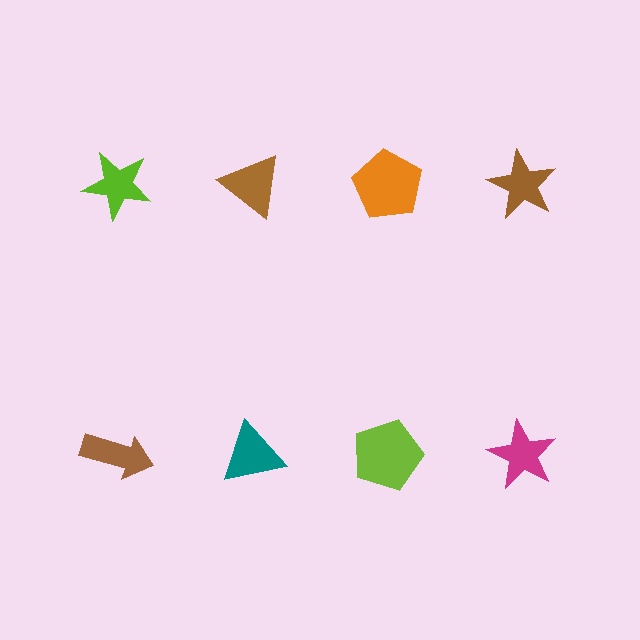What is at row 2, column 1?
A brown arrow.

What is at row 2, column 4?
A magenta star.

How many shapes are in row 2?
4 shapes.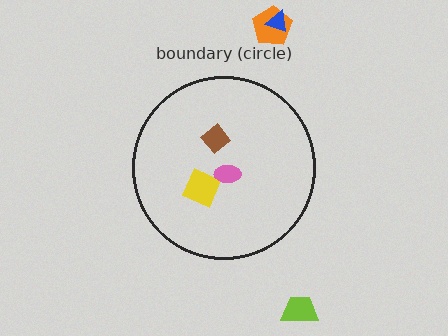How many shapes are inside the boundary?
3 inside, 3 outside.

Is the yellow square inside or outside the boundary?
Inside.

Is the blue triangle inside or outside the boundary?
Outside.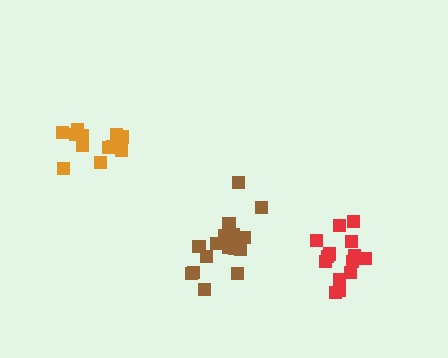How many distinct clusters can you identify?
There are 3 distinct clusters.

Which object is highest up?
The orange cluster is topmost.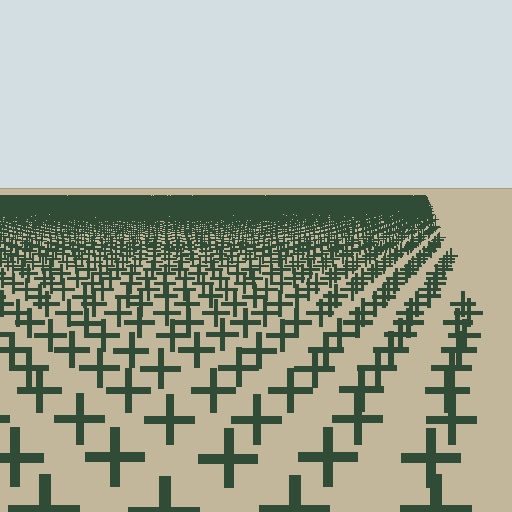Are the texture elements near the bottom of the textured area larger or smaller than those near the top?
Larger. Near the bottom, elements are closer to the viewer and appear at a bigger on-screen size.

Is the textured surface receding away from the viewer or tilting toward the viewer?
The surface is receding away from the viewer. Texture elements get smaller and denser toward the top.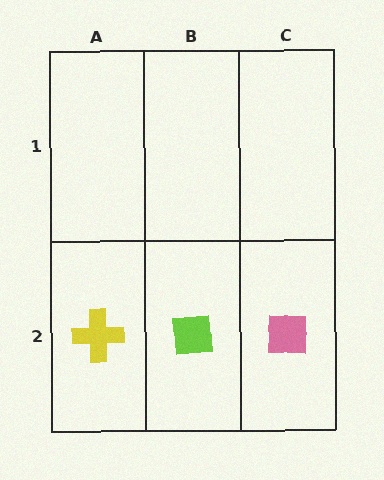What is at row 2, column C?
A pink square.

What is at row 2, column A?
A yellow cross.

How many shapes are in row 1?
0 shapes.